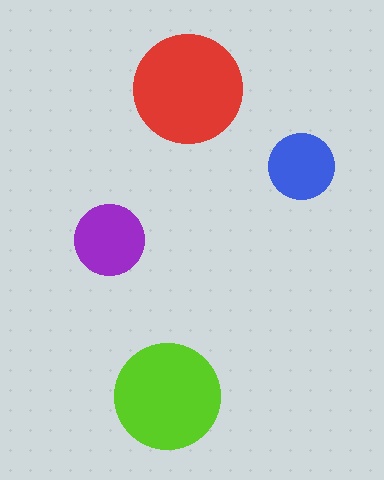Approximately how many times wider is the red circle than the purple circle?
About 1.5 times wider.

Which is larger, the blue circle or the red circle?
The red one.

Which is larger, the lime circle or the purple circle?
The lime one.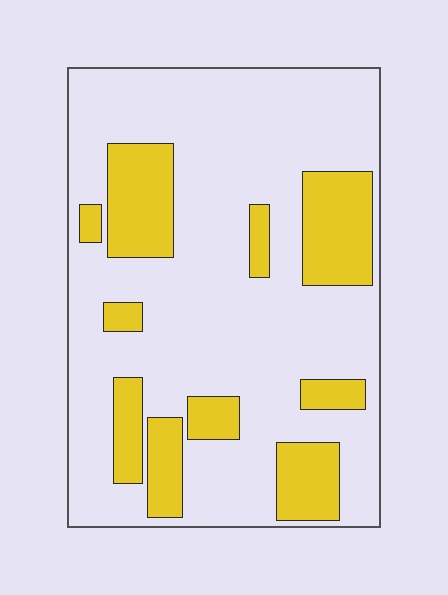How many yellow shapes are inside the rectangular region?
10.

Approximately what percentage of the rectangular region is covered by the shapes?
Approximately 25%.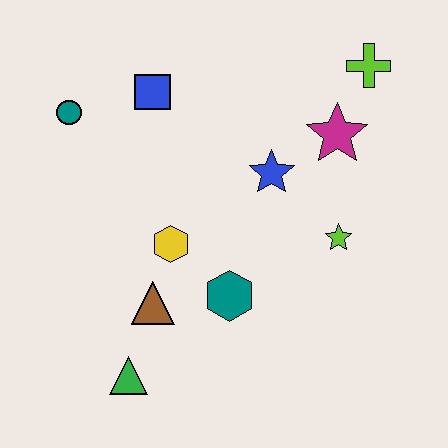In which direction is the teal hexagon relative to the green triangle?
The teal hexagon is to the right of the green triangle.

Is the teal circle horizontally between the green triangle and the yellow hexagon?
No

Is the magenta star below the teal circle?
Yes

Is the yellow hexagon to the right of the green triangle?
Yes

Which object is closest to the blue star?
The magenta star is closest to the blue star.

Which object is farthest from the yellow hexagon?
The lime cross is farthest from the yellow hexagon.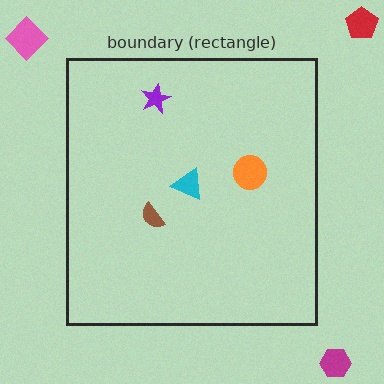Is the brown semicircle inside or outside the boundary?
Inside.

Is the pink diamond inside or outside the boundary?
Outside.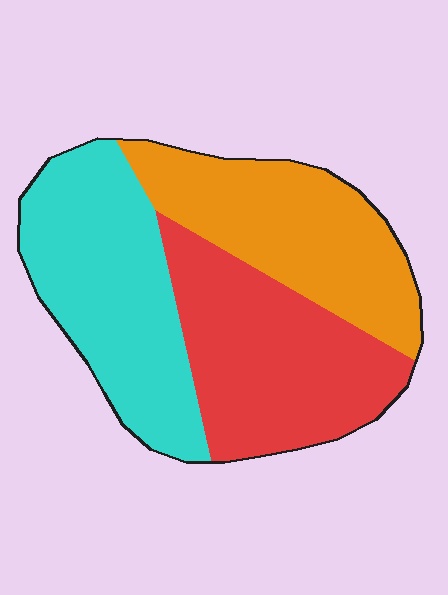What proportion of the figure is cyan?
Cyan covers 35% of the figure.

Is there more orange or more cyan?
Cyan.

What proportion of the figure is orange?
Orange covers roughly 30% of the figure.